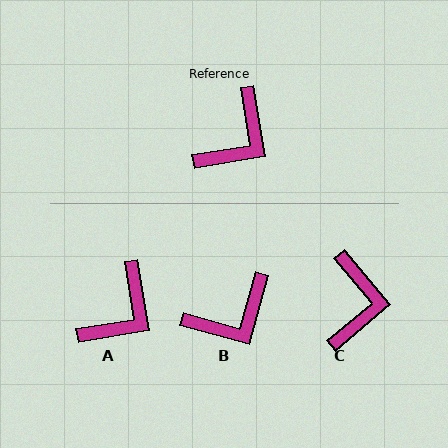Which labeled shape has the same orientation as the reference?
A.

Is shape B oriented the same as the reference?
No, it is off by about 24 degrees.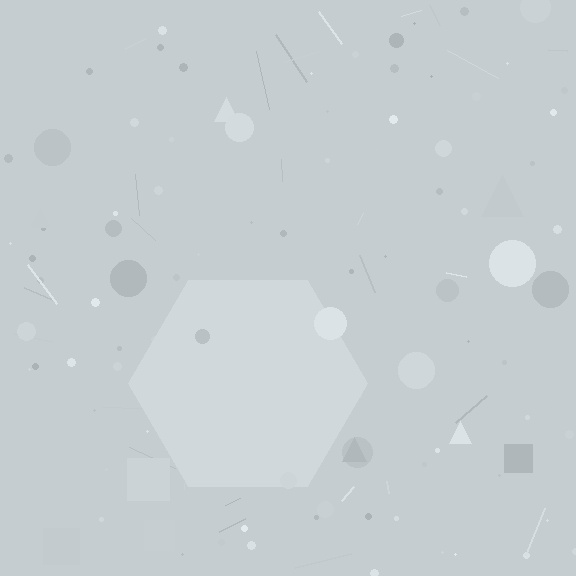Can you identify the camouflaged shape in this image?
The camouflaged shape is a hexagon.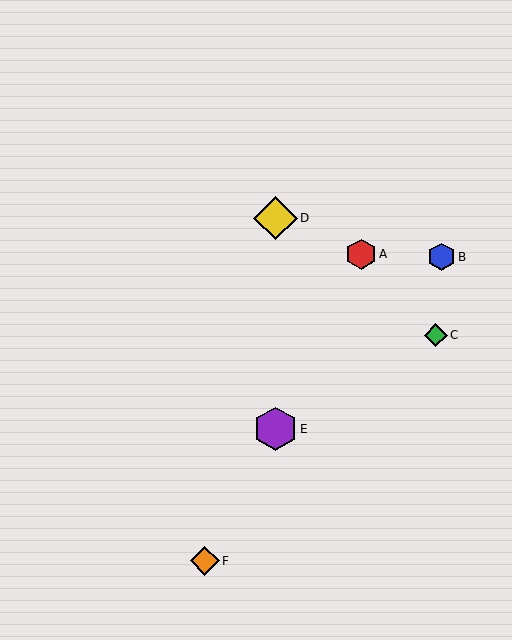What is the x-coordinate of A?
Object A is at x≈361.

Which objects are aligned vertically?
Objects D, E are aligned vertically.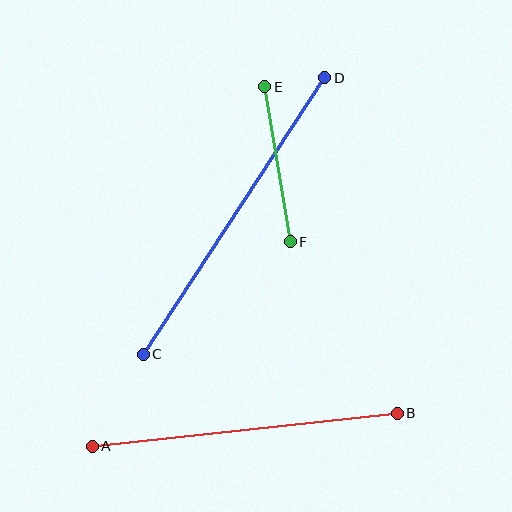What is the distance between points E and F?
The distance is approximately 157 pixels.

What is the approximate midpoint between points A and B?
The midpoint is at approximately (245, 430) pixels.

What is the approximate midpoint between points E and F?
The midpoint is at approximately (277, 164) pixels.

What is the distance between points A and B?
The distance is approximately 307 pixels.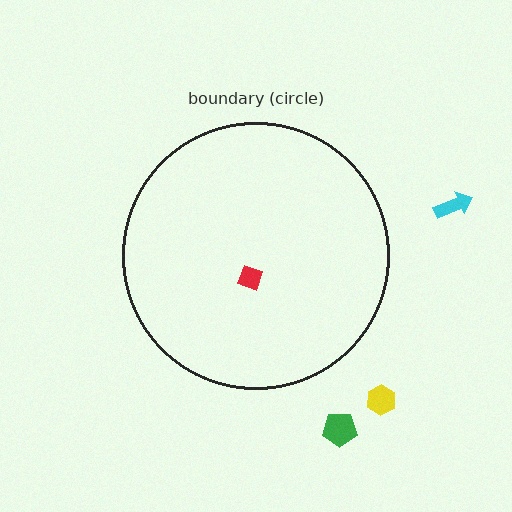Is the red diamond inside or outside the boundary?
Inside.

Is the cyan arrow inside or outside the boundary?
Outside.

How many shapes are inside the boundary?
1 inside, 3 outside.